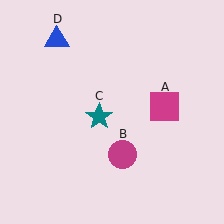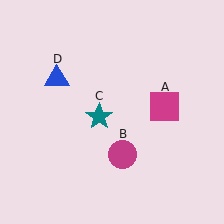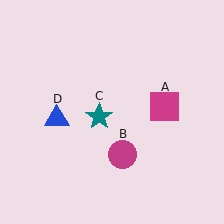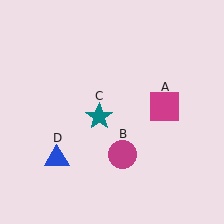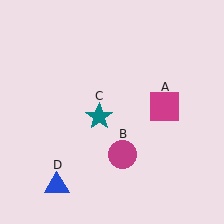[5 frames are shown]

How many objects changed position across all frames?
1 object changed position: blue triangle (object D).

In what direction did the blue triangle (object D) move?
The blue triangle (object D) moved down.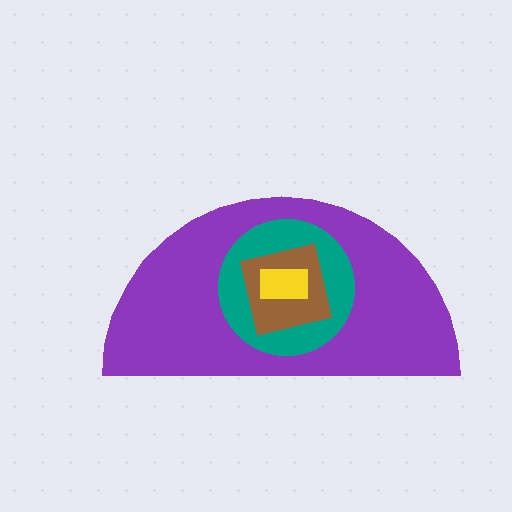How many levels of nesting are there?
4.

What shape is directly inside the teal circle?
The brown square.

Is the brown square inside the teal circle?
Yes.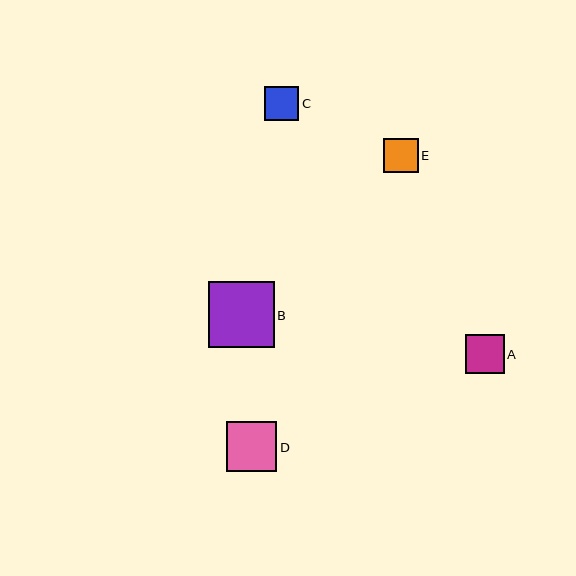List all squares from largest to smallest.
From largest to smallest: B, D, A, E, C.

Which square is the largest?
Square B is the largest with a size of approximately 66 pixels.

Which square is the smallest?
Square C is the smallest with a size of approximately 34 pixels.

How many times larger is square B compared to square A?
Square B is approximately 1.7 times the size of square A.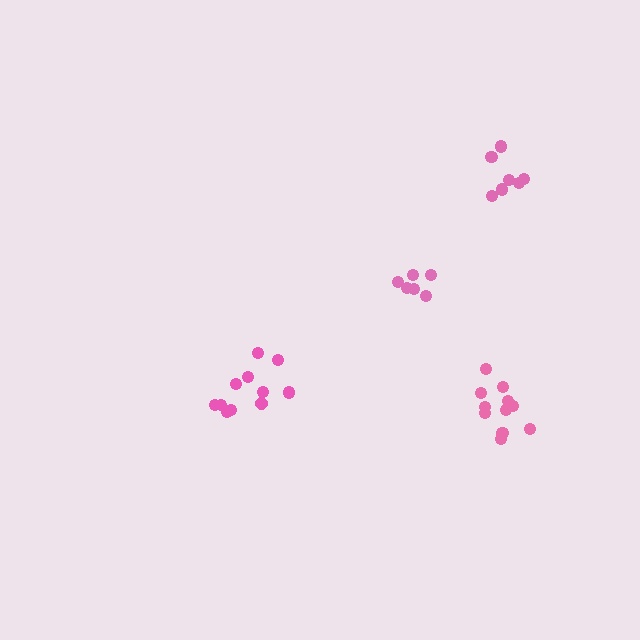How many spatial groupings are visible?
There are 4 spatial groupings.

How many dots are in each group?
Group 1: 6 dots, Group 2: 11 dots, Group 3: 7 dots, Group 4: 11 dots (35 total).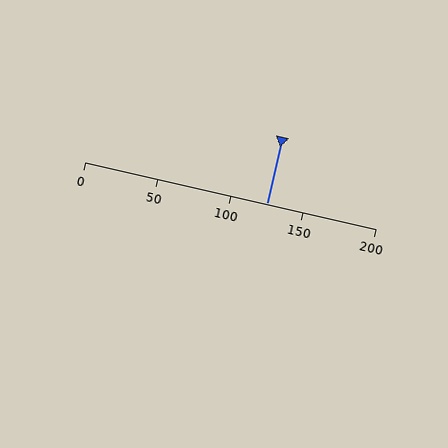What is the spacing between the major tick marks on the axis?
The major ticks are spaced 50 apart.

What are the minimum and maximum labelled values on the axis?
The axis runs from 0 to 200.